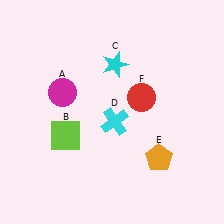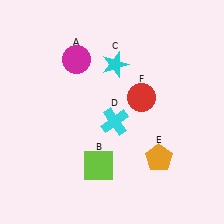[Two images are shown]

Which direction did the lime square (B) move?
The lime square (B) moved right.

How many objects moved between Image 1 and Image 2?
2 objects moved between the two images.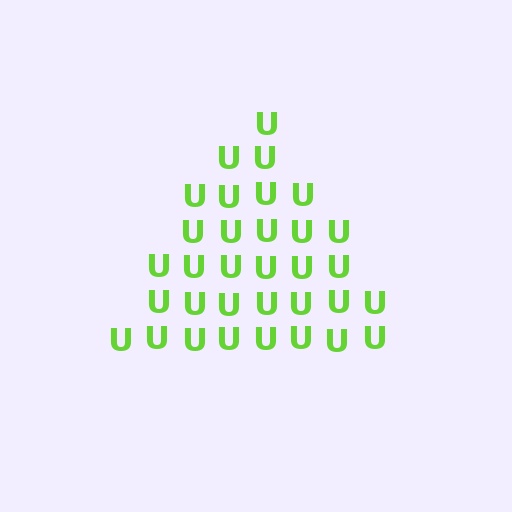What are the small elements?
The small elements are letter U's.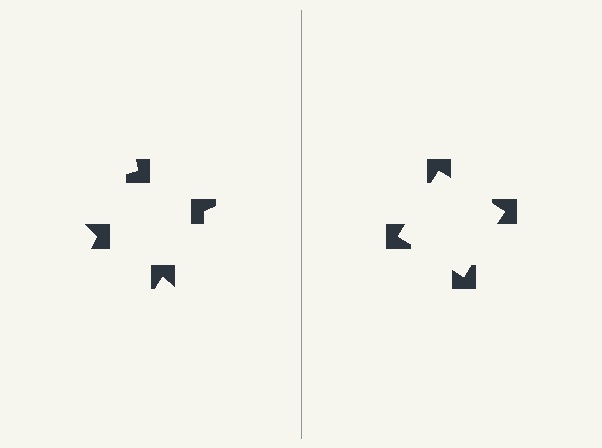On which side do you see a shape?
An illusory square appears on the right side. On the left side the wedge cuts are rotated, so no coherent shape forms.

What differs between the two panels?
The notched squares are positioned identically on both sides; only the wedge orientations differ. On the right they align to a square; on the left they are misaligned.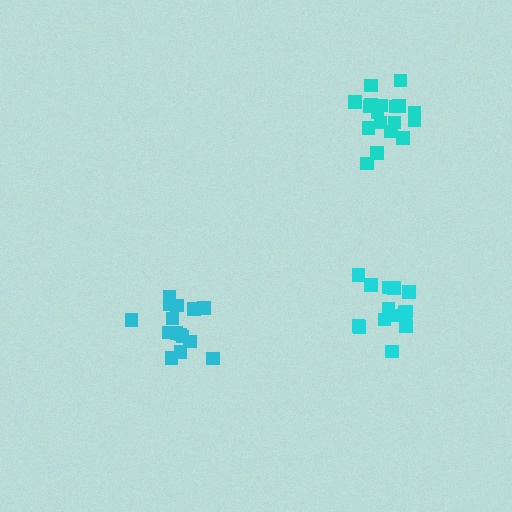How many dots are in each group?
Group 1: 18 dots, Group 2: 15 dots, Group 3: 14 dots (47 total).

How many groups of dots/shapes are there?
There are 3 groups.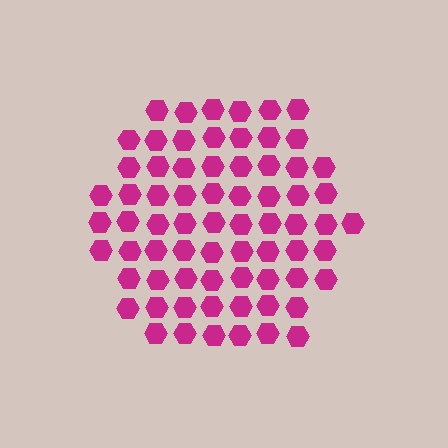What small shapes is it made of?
It is made of small hexagons.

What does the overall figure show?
The overall figure shows a hexagon.